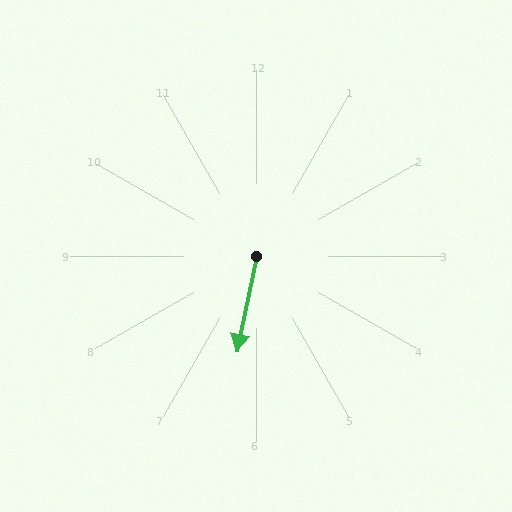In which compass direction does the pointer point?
South.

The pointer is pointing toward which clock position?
Roughly 6 o'clock.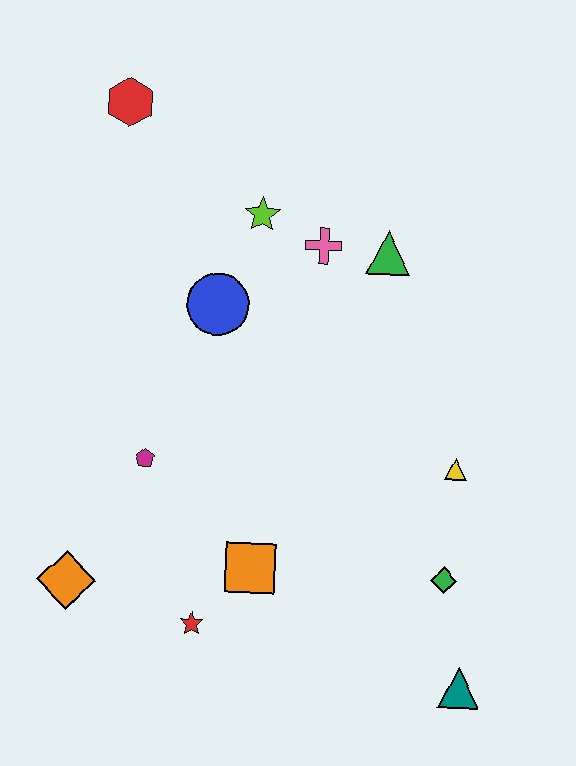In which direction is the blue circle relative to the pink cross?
The blue circle is to the left of the pink cross.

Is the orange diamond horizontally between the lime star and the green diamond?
No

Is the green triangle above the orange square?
Yes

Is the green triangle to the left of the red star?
No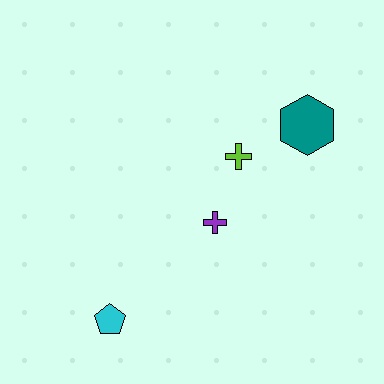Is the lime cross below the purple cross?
No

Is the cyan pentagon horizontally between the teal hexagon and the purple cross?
No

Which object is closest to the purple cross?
The lime cross is closest to the purple cross.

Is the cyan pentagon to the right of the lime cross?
No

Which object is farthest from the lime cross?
The cyan pentagon is farthest from the lime cross.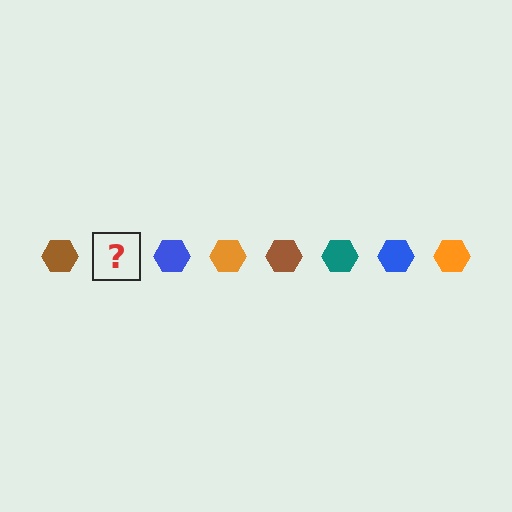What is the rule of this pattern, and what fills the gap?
The rule is that the pattern cycles through brown, teal, blue, orange hexagons. The gap should be filled with a teal hexagon.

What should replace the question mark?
The question mark should be replaced with a teal hexagon.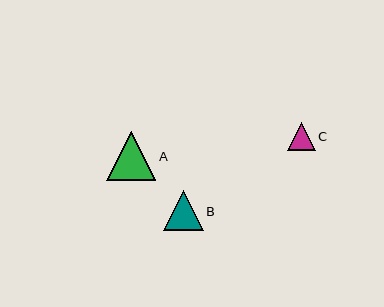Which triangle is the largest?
Triangle A is the largest with a size of approximately 49 pixels.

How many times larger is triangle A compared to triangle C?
Triangle A is approximately 1.7 times the size of triangle C.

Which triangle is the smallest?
Triangle C is the smallest with a size of approximately 28 pixels.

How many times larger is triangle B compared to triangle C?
Triangle B is approximately 1.4 times the size of triangle C.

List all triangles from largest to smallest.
From largest to smallest: A, B, C.